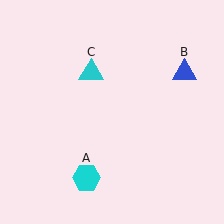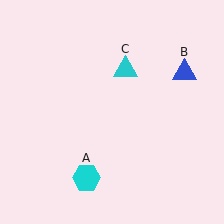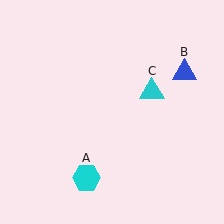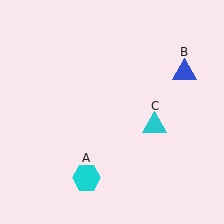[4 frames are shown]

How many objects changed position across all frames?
1 object changed position: cyan triangle (object C).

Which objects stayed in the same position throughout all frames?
Cyan hexagon (object A) and blue triangle (object B) remained stationary.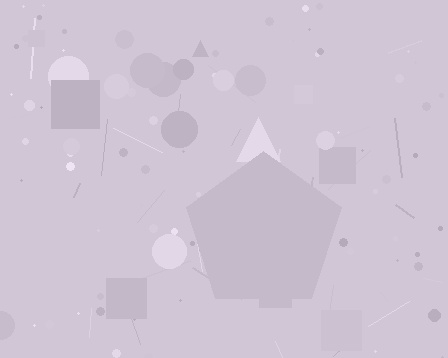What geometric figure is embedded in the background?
A pentagon is embedded in the background.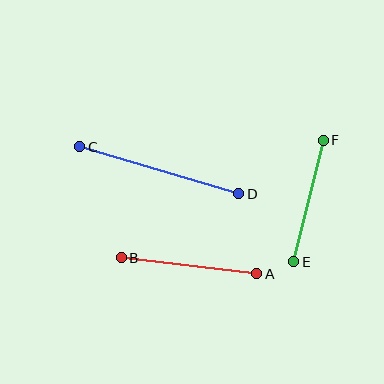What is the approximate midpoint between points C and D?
The midpoint is at approximately (159, 170) pixels.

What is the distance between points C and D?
The distance is approximately 166 pixels.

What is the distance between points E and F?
The distance is approximately 125 pixels.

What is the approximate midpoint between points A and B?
The midpoint is at approximately (189, 266) pixels.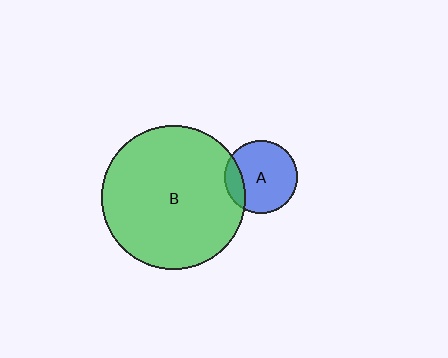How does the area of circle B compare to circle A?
Approximately 3.9 times.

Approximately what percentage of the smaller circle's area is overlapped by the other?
Approximately 15%.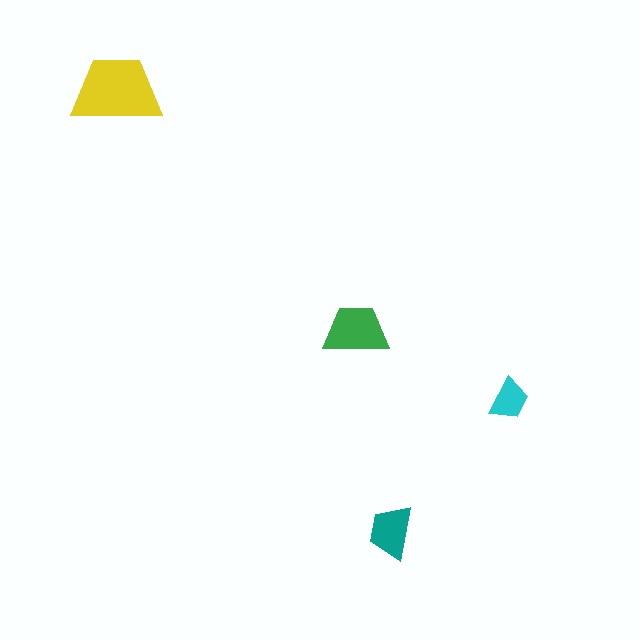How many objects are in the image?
There are 4 objects in the image.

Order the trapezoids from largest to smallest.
the yellow one, the green one, the teal one, the cyan one.